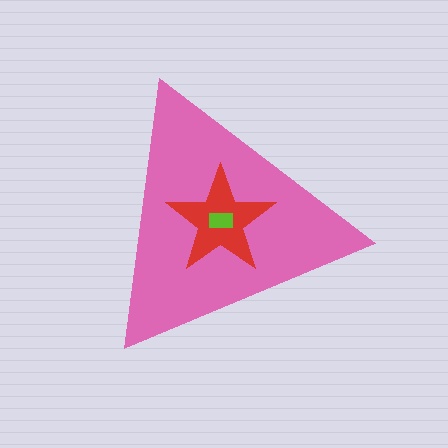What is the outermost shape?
The pink triangle.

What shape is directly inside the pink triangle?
The red star.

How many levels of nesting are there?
3.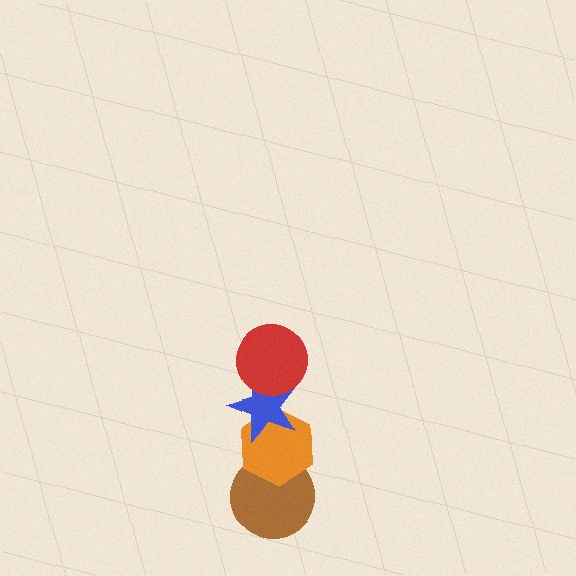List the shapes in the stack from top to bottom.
From top to bottom: the red circle, the blue star, the orange hexagon, the brown circle.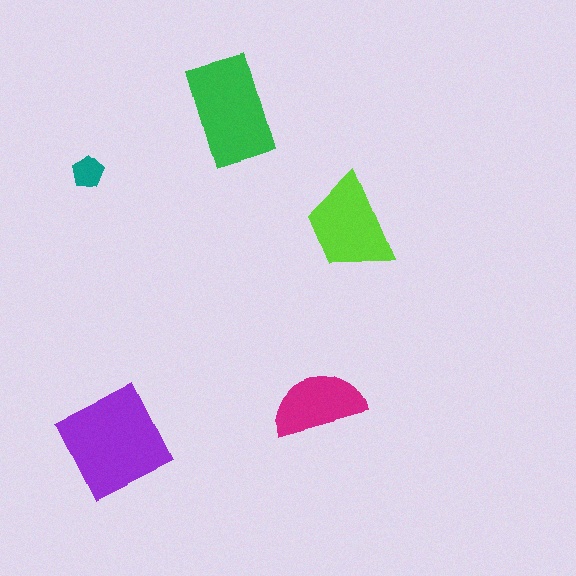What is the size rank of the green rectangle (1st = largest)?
2nd.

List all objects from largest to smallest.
The purple diamond, the green rectangle, the lime trapezoid, the magenta semicircle, the teal pentagon.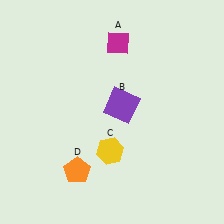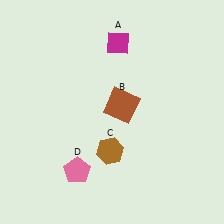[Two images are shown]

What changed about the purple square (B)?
In Image 1, B is purple. In Image 2, it changed to brown.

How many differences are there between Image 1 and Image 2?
There are 3 differences between the two images.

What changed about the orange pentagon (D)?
In Image 1, D is orange. In Image 2, it changed to pink.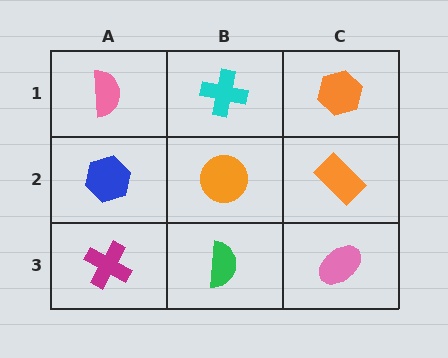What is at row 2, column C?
An orange rectangle.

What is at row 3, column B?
A green semicircle.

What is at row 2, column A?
A blue hexagon.